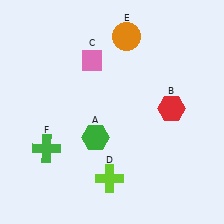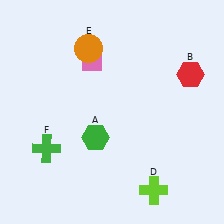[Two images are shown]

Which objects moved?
The objects that moved are: the red hexagon (B), the lime cross (D), the orange circle (E).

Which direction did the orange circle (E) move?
The orange circle (E) moved left.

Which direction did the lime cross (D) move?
The lime cross (D) moved right.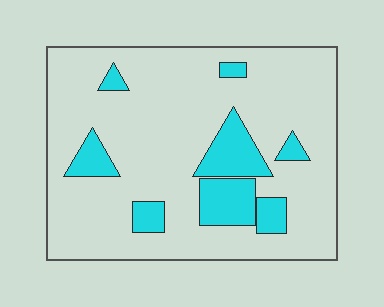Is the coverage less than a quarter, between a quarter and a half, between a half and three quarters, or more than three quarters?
Less than a quarter.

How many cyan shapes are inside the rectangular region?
8.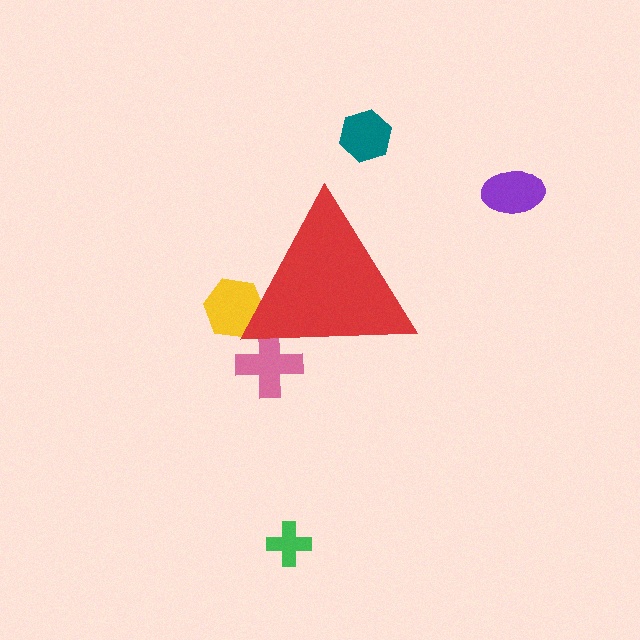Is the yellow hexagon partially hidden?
Yes, the yellow hexagon is partially hidden behind the red triangle.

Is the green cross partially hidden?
No, the green cross is fully visible.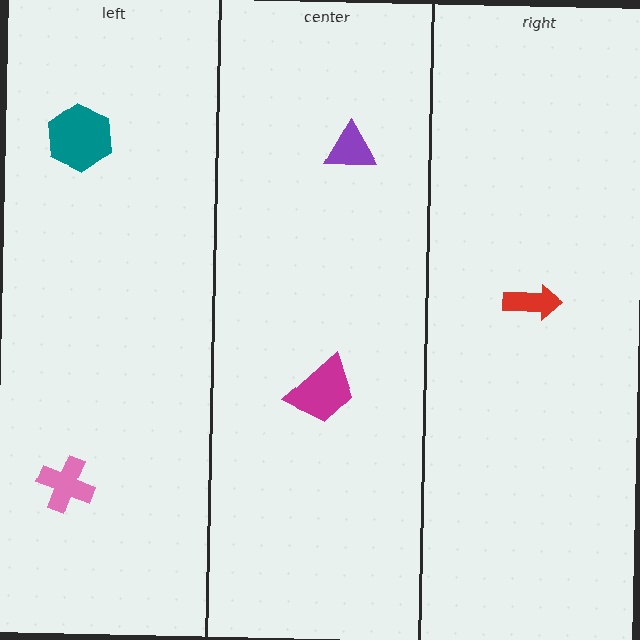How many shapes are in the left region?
2.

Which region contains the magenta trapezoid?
The center region.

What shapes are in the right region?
The red arrow.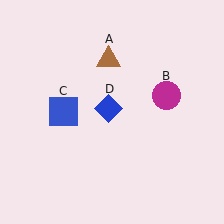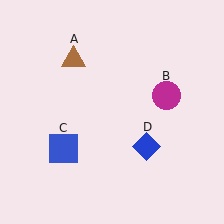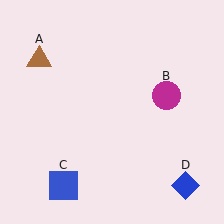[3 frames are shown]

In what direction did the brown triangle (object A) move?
The brown triangle (object A) moved left.